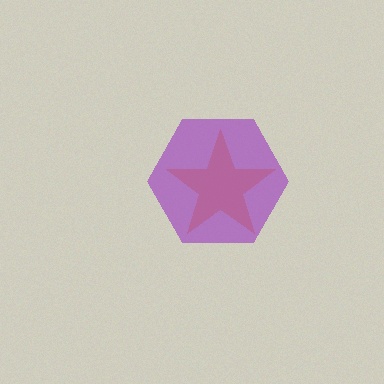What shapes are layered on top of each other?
The layered shapes are: an orange star, a purple hexagon.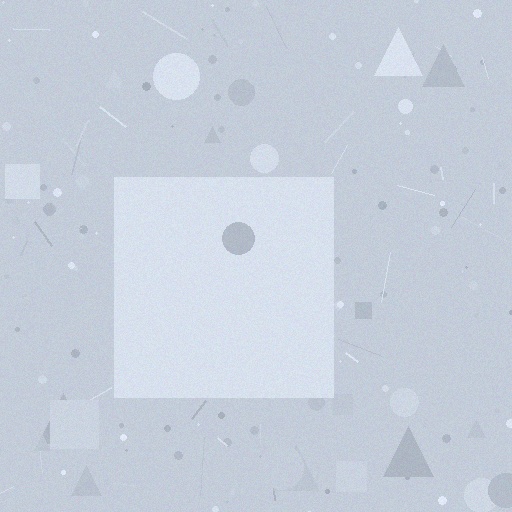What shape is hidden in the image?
A square is hidden in the image.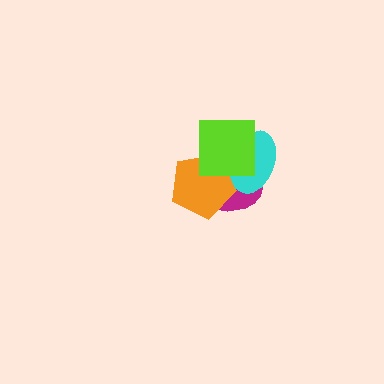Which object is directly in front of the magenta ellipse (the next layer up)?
The orange pentagon is directly in front of the magenta ellipse.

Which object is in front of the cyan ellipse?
The lime square is in front of the cyan ellipse.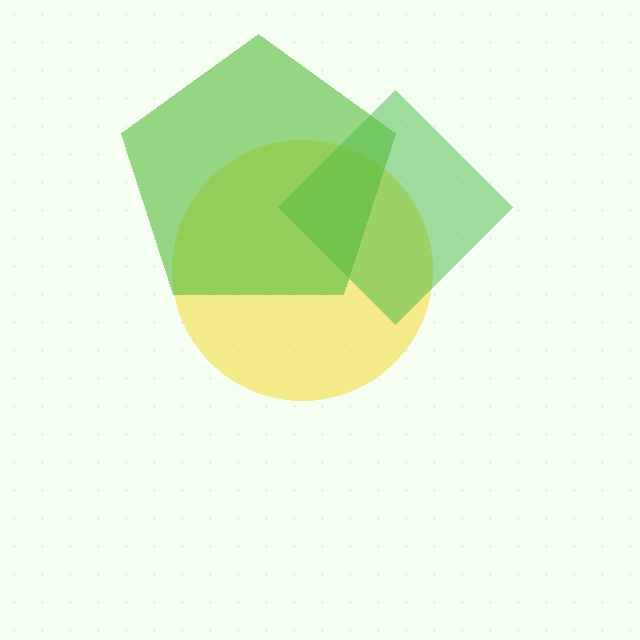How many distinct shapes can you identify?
There are 3 distinct shapes: a yellow circle, a green diamond, a lime pentagon.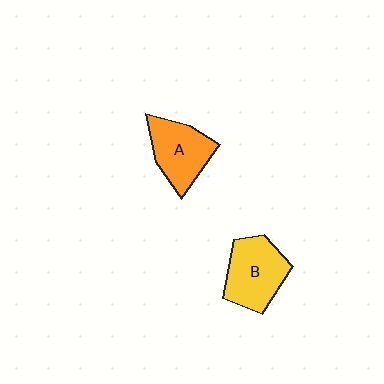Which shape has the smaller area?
Shape A (orange).